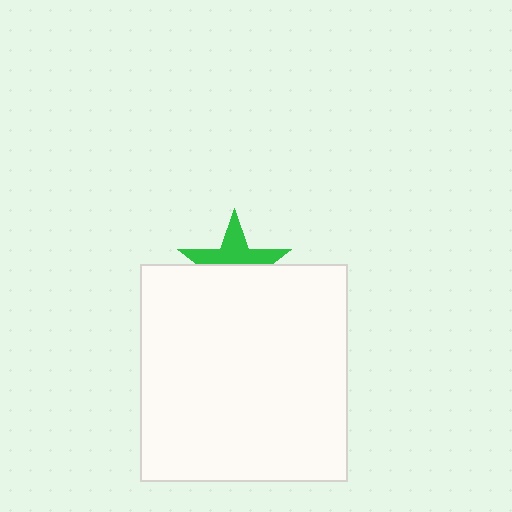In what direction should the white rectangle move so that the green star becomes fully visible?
The white rectangle should move down. That is the shortest direction to clear the overlap and leave the green star fully visible.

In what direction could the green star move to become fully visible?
The green star could move up. That would shift it out from behind the white rectangle entirely.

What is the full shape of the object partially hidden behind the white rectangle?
The partially hidden object is a green star.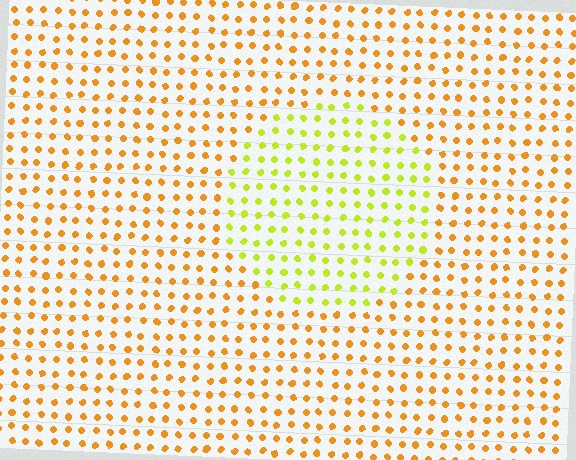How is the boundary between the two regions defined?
The boundary is defined purely by a slight shift in hue (about 42 degrees). Spacing, size, and orientation are identical on both sides.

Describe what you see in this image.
The image is filled with small orange elements in a uniform arrangement. A circle-shaped region is visible where the elements are tinted to a slightly different hue, forming a subtle color boundary.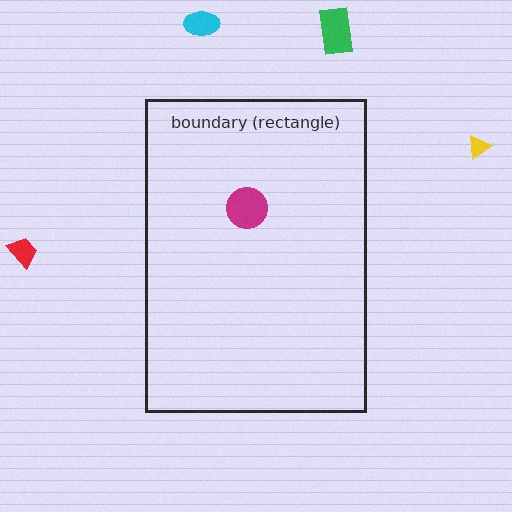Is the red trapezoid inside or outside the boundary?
Outside.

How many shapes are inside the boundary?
1 inside, 4 outside.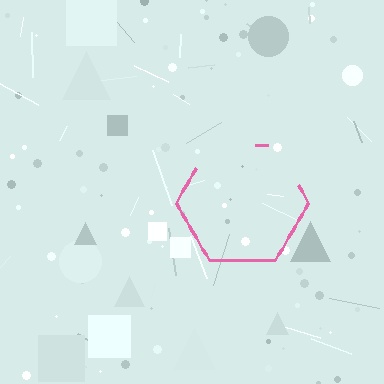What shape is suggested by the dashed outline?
The dashed outline suggests a hexagon.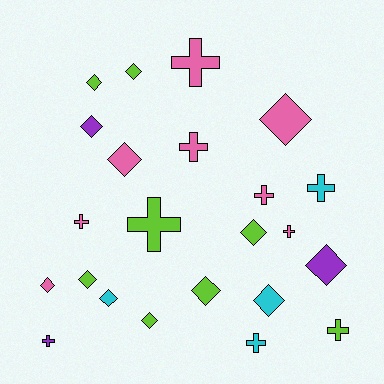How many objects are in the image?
There are 23 objects.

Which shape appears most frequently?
Diamond, with 13 objects.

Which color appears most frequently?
Lime, with 8 objects.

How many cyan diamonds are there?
There are 2 cyan diamonds.